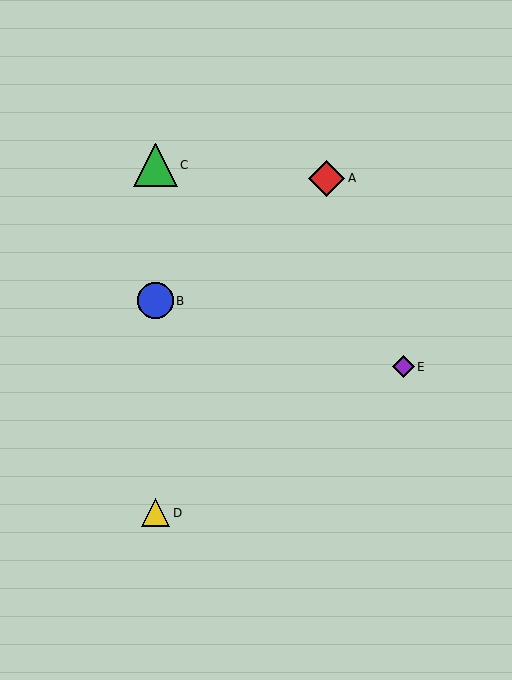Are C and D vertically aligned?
Yes, both are at x≈156.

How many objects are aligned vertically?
3 objects (B, C, D) are aligned vertically.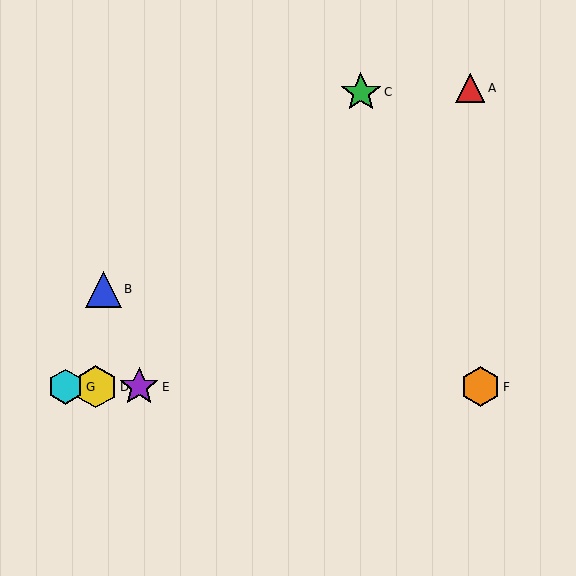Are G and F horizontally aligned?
Yes, both are at y≈387.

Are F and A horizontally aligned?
No, F is at y≈387 and A is at y≈88.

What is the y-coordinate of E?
Object E is at y≈387.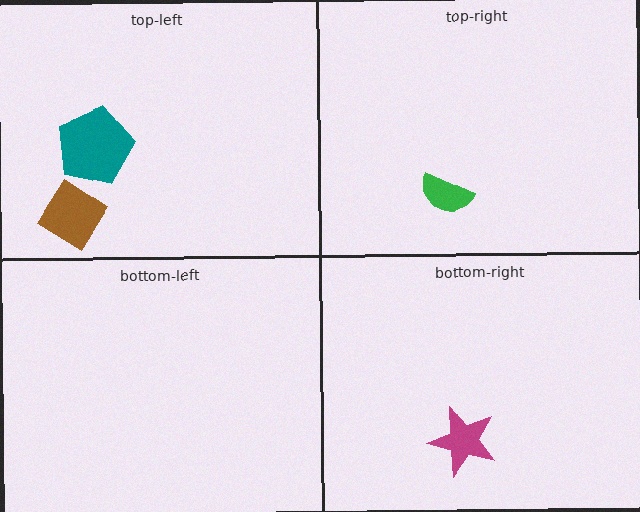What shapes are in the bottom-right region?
The magenta star.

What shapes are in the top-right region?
The green semicircle.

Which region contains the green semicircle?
The top-right region.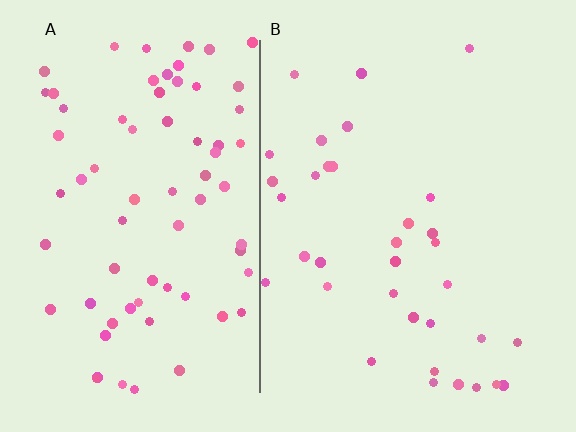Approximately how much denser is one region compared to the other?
Approximately 2.1× — region A over region B.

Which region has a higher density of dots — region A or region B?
A (the left).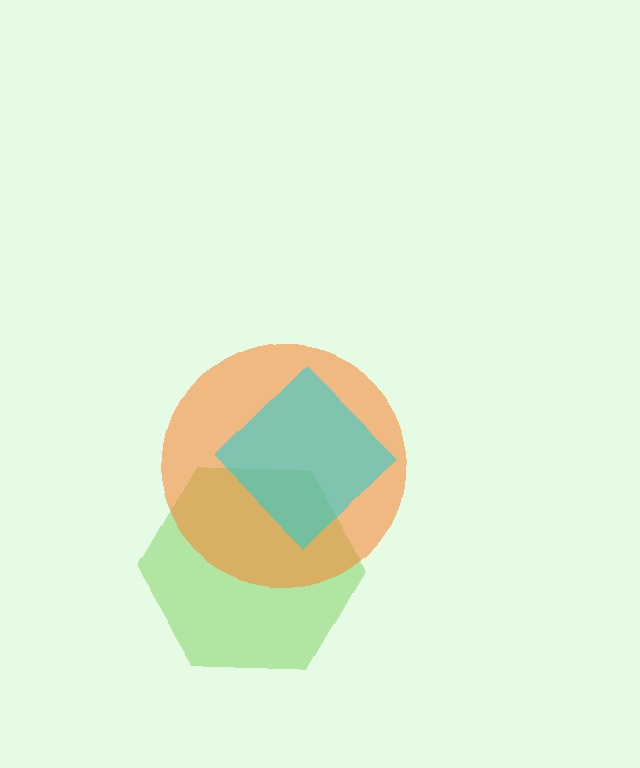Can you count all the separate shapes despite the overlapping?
Yes, there are 3 separate shapes.